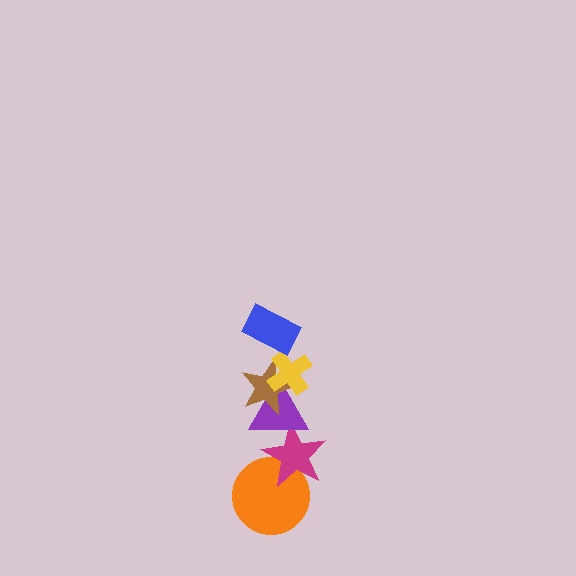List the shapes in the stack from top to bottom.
From top to bottom: the blue rectangle, the yellow cross, the brown star, the purple triangle, the magenta star, the orange circle.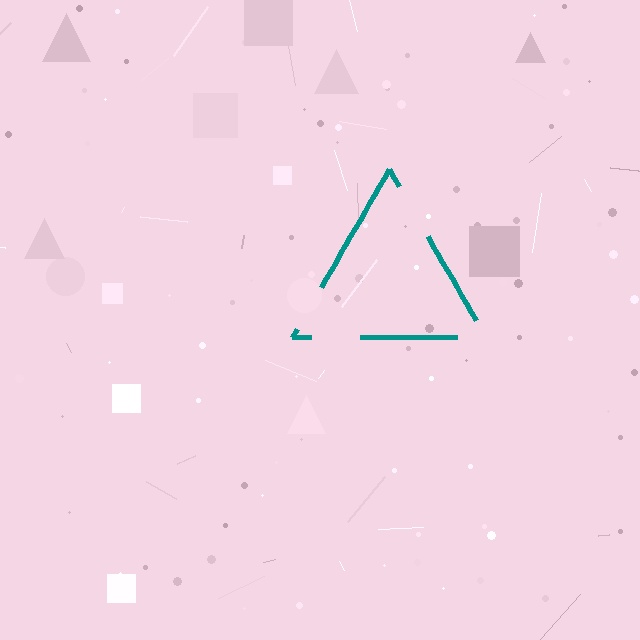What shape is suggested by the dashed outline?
The dashed outline suggests a triangle.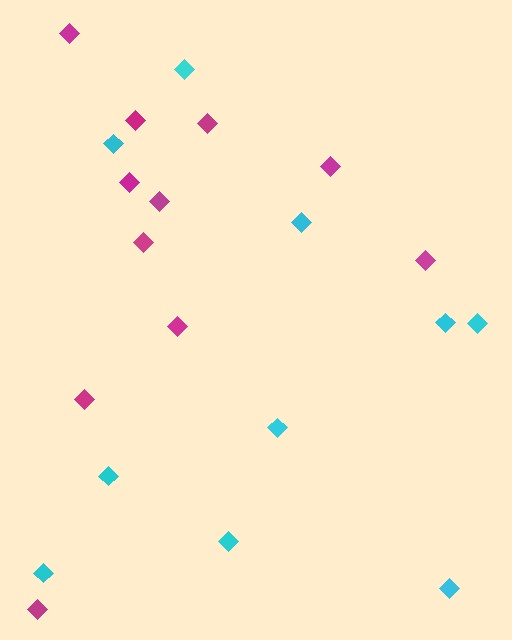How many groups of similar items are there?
There are 2 groups: one group of magenta diamonds (11) and one group of cyan diamonds (10).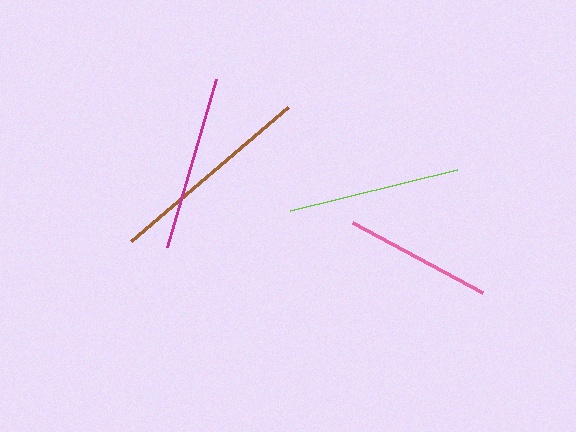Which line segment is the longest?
The brown line is the longest at approximately 207 pixels.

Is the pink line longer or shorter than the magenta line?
The magenta line is longer than the pink line.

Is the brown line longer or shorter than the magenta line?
The brown line is longer than the magenta line.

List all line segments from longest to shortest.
From longest to shortest: brown, magenta, lime, pink.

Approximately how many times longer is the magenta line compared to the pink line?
The magenta line is approximately 1.2 times the length of the pink line.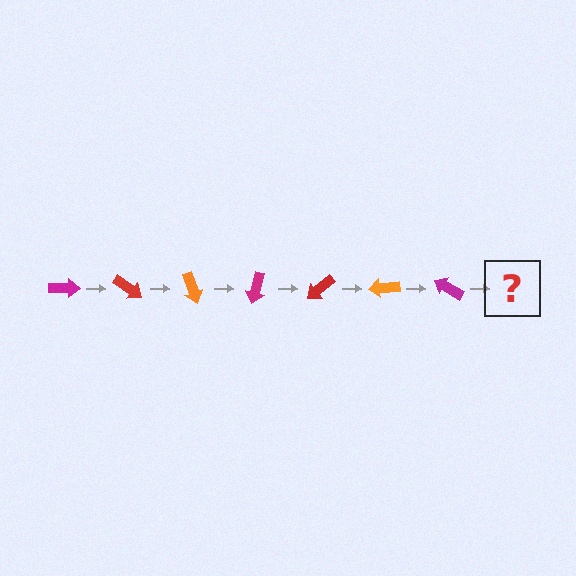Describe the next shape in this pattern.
It should be a red arrow, rotated 245 degrees from the start.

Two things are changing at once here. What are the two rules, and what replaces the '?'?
The two rules are that it rotates 35 degrees each step and the color cycles through magenta, red, and orange. The '?' should be a red arrow, rotated 245 degrees from the start.